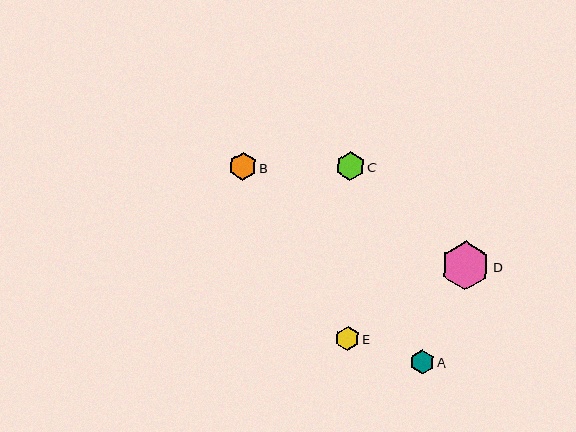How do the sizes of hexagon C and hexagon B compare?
Hexagon C and hexagon B are approximately the same size.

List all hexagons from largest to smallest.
From largest to smallest: D, C, B, E, A.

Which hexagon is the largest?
Hexagon D is the largest with a size of approximately 49 pixels.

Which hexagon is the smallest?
Hexagon A is the smallest with a size of approximately 23 pixels.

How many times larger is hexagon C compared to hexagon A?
Hexagon C is approximately 1.2 times the size of hexagon A.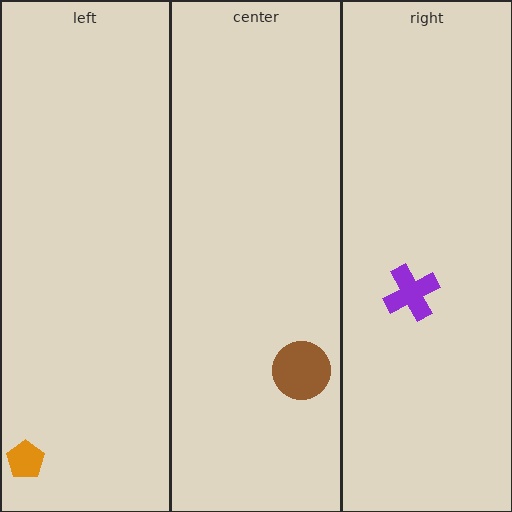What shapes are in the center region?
The brown circle.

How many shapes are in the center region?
1.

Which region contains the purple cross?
The right region.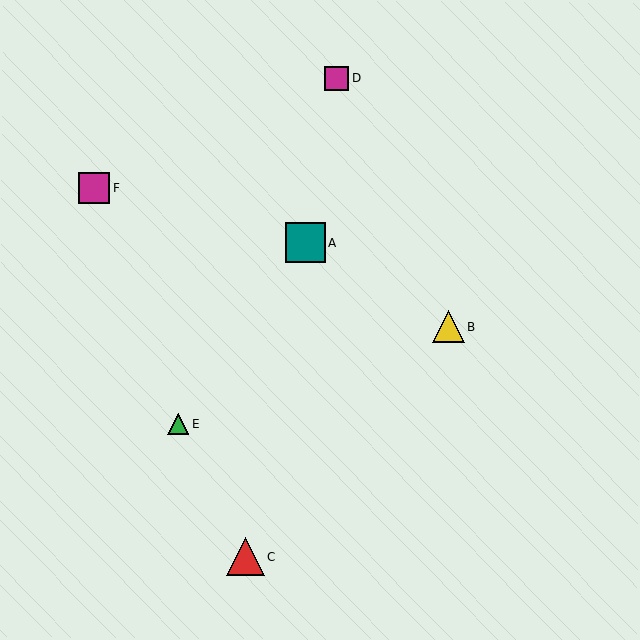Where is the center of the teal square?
The center of the teal square is at (305, 243).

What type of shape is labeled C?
Shape C is a red triangle.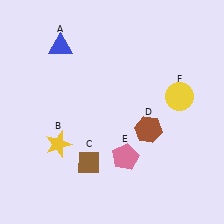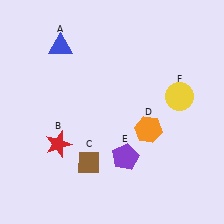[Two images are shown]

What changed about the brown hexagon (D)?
In Image 1, D is brown. In Image 2, it changed to orange.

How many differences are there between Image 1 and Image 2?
There are 3 differences between the two images.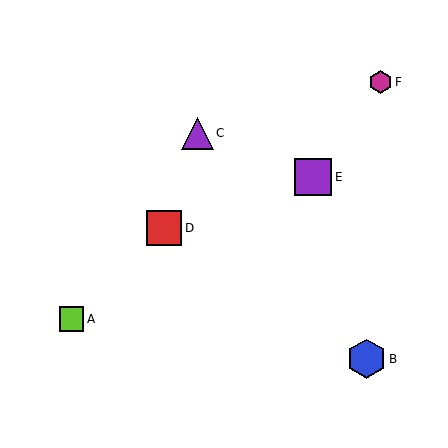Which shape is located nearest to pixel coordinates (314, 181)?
The purple square (labeled E) at (313, 177) is nearest to that location.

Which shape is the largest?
The blue hexagon (labeled B) is the largest.